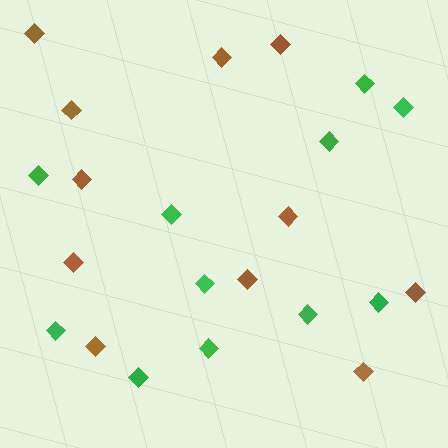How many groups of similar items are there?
There are 2 groups: one group of green diamonds (11) and one group of brown diamonds (11).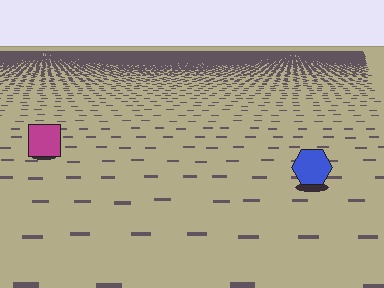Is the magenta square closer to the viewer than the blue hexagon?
No. The blue hexagon is closer — you can tell from the texture gradient: the ground texture is coarser near it.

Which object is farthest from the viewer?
The magenta square is farthest from the viewer. It appears smaller and the ground texture around it is denser.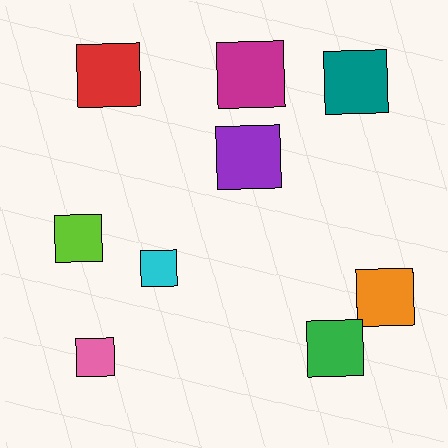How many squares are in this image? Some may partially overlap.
There are 9 squares.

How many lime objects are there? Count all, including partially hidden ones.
There is 1 lime object.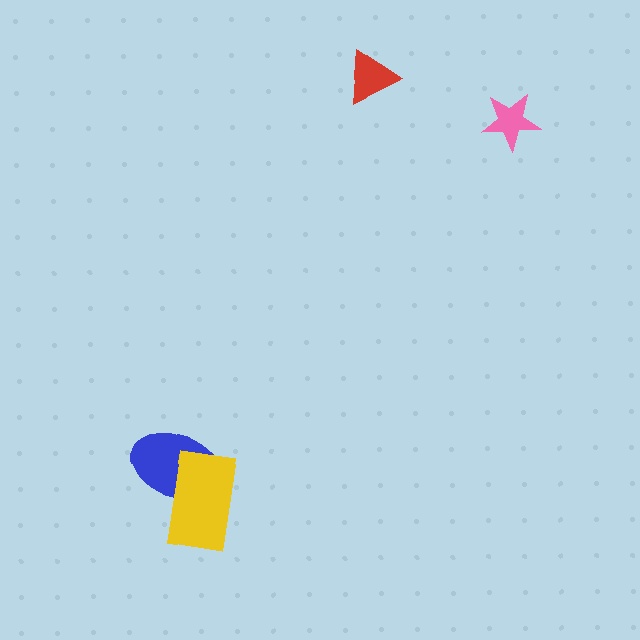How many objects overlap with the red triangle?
0 objects overlap with the red triangle.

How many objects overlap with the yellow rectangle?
1 object overlaps with the yellow rectangle.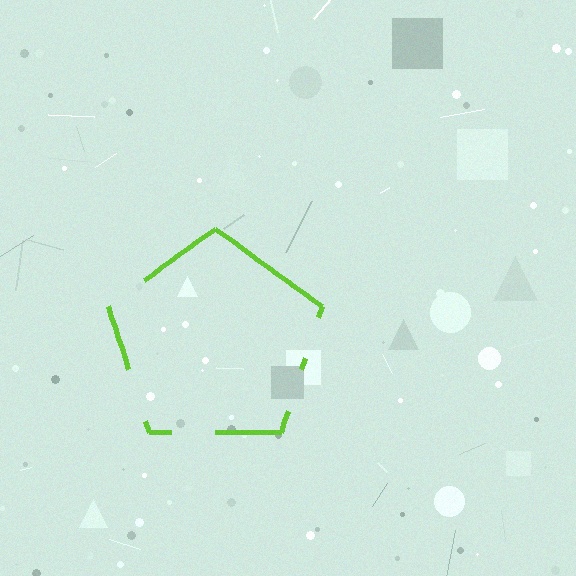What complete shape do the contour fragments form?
The contour fragments form a pentagon.